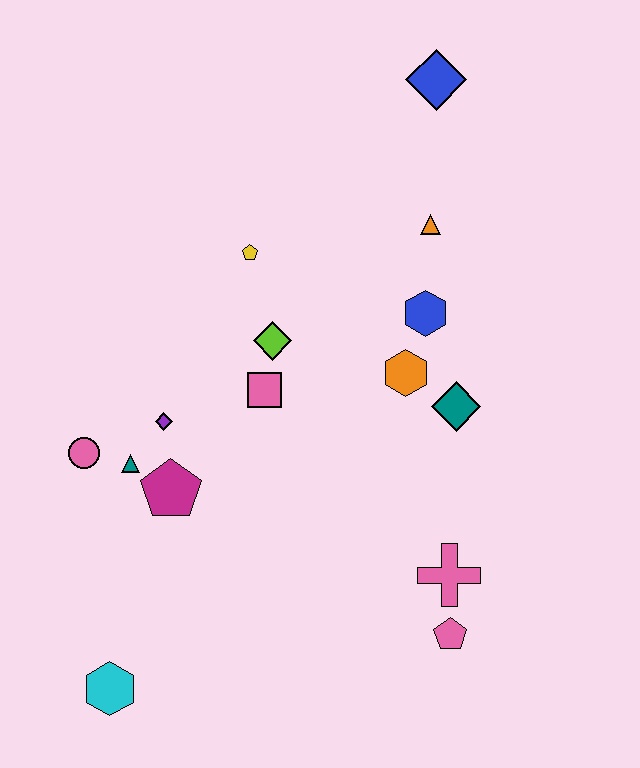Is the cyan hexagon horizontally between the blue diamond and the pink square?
No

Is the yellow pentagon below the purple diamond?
No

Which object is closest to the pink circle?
The teal triangle is closest to the pink circle.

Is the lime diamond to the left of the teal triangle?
No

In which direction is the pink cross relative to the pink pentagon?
The pink cross is above the pink pentagon.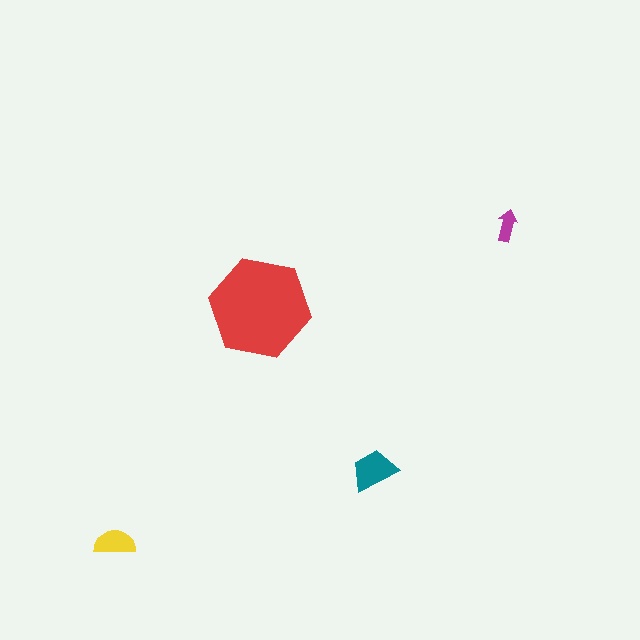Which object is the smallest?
The magenta arrow.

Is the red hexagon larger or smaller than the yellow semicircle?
Larger.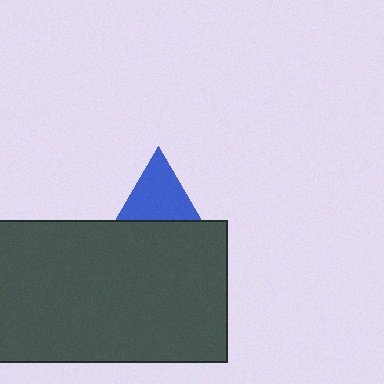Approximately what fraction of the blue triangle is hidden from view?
Roughly 56% of the blue triangle is hidden behind the dark gray rectangle.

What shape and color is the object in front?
The object in front is a dark gray rectangle.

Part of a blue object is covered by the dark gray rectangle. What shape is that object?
It is a triangle.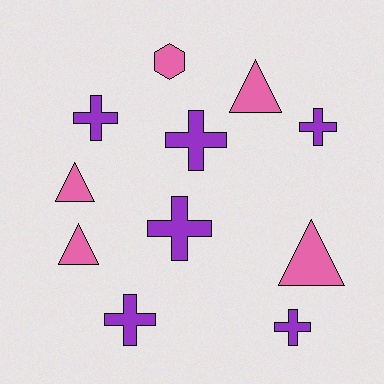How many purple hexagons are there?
There are no purple hexagons.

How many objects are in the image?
There are 11 objects.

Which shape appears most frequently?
Cross, with 6 objects.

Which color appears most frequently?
Purple, with 6 objects.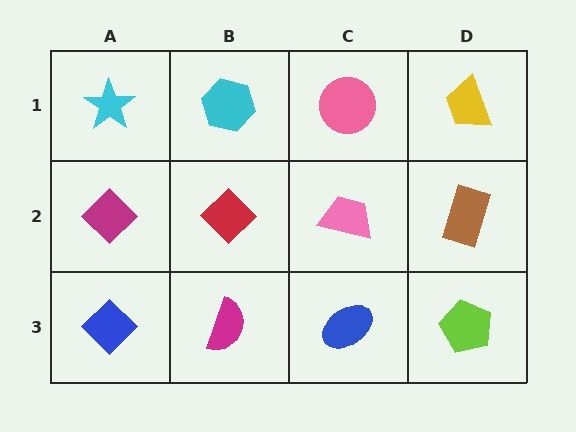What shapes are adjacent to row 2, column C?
A pink circle (row 1, column C), a blue ellipse (row 3, column C), a red diamond (row 2, column B), a brown rectangle (row 2, column D).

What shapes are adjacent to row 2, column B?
A cyan hexagon (row 1, column B), a magenta semicircle (row 3, column B), a magenta diamond (row 2, column A), a pink trapezoid (row 2, column C).